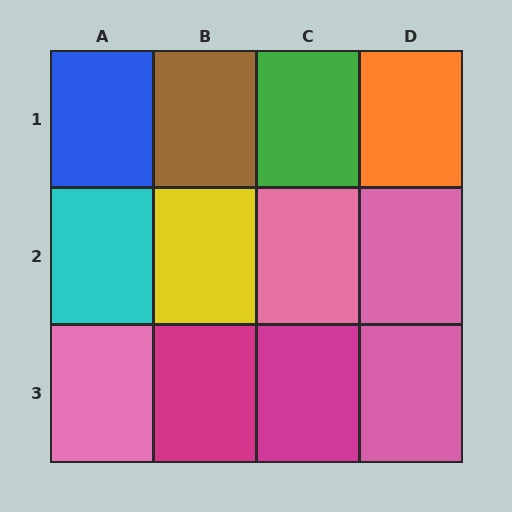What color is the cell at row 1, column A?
Blue.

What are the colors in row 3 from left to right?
Pink, magenta, magenta, pink.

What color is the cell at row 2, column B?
Yellow.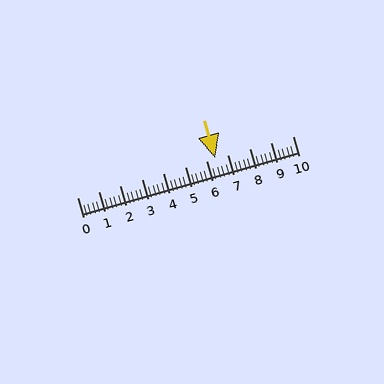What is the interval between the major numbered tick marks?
The major tick marks are spaced 1 units apart.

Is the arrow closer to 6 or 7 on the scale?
The arrow is closer to 6.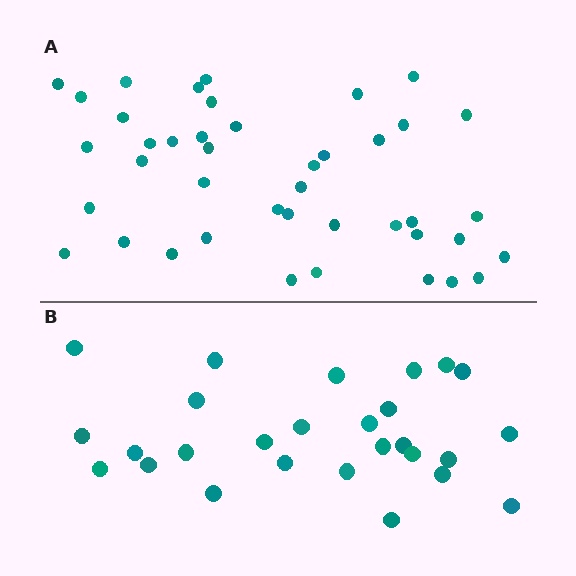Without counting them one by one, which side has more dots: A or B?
Region A (the top region) has more dots.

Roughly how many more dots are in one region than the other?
Region A has approximately 15 more dots than region B.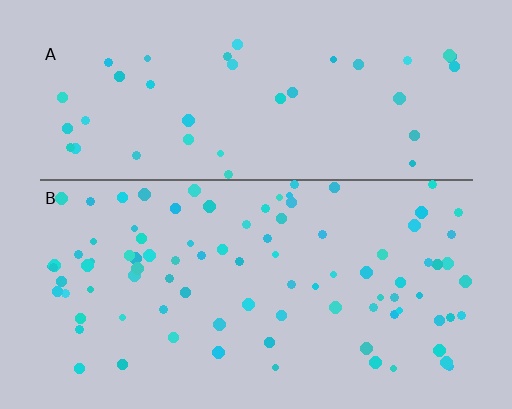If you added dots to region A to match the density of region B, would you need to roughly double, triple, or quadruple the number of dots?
Approximately double.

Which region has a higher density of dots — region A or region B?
B (the bottom).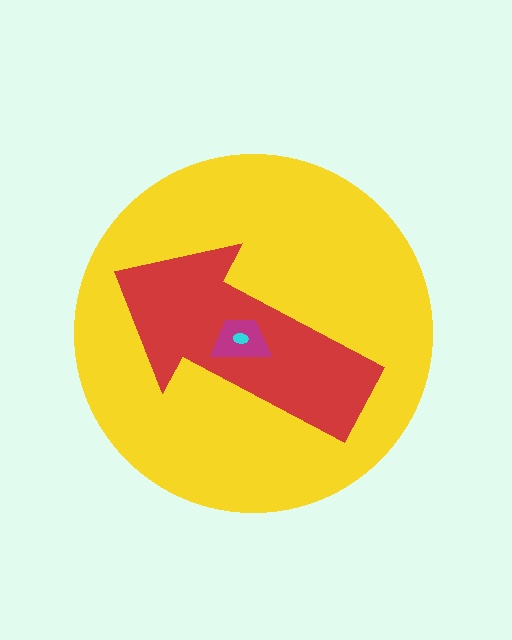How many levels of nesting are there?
4.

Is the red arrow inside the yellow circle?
Yes.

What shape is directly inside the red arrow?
The magenta trapezoid.